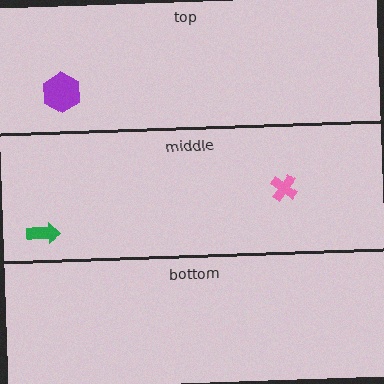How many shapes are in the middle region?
2.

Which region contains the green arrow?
The middle region.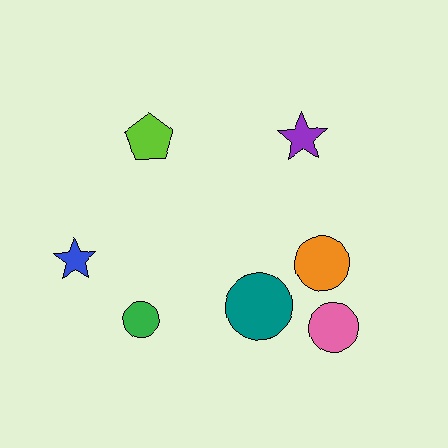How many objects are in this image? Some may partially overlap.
There are 7 objects.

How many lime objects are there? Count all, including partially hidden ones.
There is 1 lime object.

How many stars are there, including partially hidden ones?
There are 2 stars.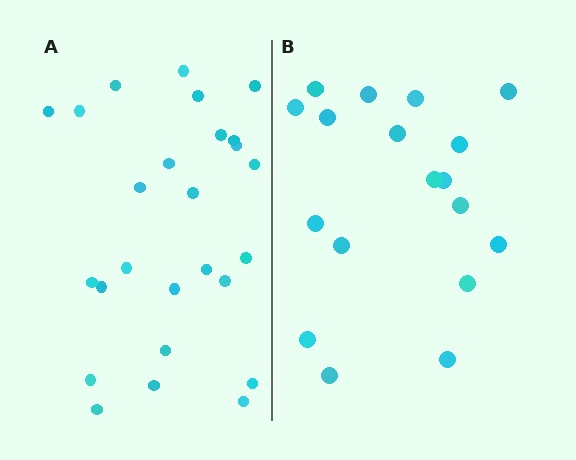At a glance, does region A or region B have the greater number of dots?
Region A (the left region) has more dots.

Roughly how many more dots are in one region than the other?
Region A has roughly 8 or so more dots than region B.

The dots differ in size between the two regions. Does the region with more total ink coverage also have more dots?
No. Region B has more total ink coverage because its dots are larger, but region A actually contains more individual dots. Total area can be misleading — the number of items is what matters here.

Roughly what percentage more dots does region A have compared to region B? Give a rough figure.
About 45% more.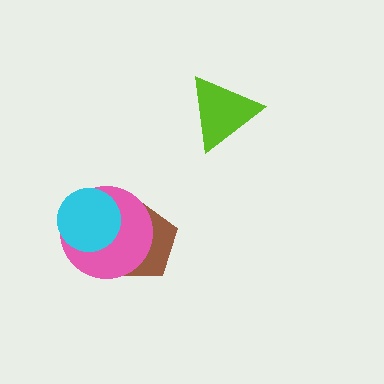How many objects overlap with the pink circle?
2 objects overlap with the pink circle.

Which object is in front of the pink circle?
The cyan circle is in front of the pink circle.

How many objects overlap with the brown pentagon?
2 objects overlap with the brown pentagon.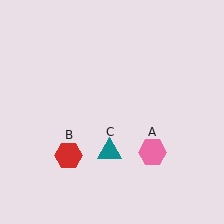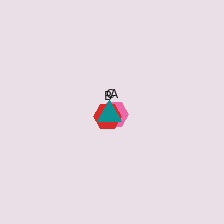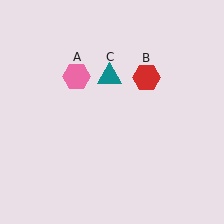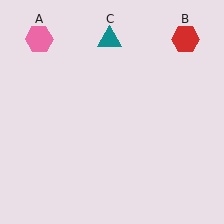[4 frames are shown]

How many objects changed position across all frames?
3 objects changed position: pink hexagon (object A), red hexagon (object B), teal triangle (object C).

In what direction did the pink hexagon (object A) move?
The pink hexagon (object A) moved up and to the left.